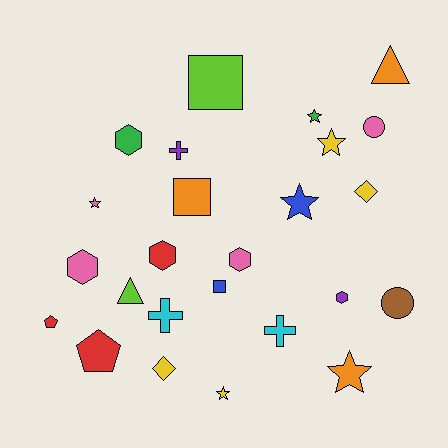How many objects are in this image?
There are 25 objects.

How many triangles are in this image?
There are 2 triangles.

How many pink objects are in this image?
There are 4 pink objects.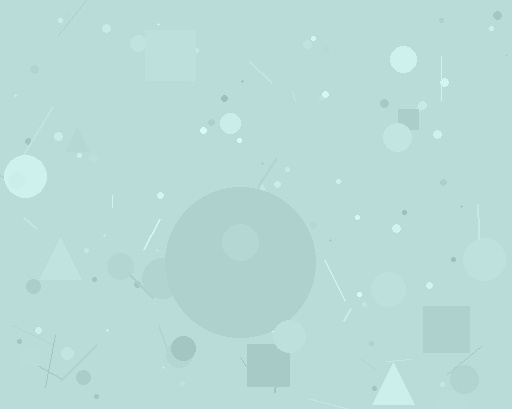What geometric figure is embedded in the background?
A circle is embedded in the background.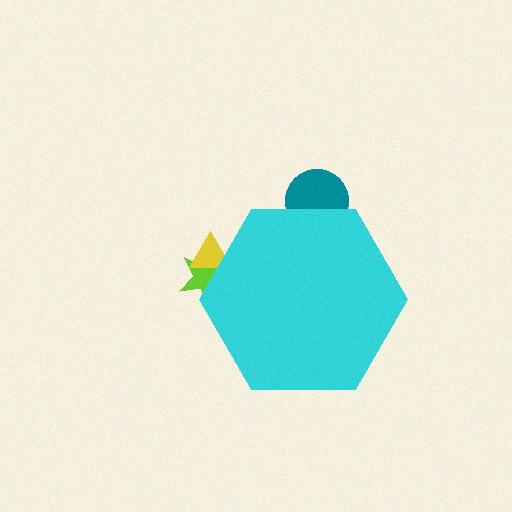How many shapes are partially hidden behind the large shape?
3 shapes are partially hidden.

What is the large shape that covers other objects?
A cyan hexagon.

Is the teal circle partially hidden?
Yes, the teal circle is partially hidden behind the cyan hexagon.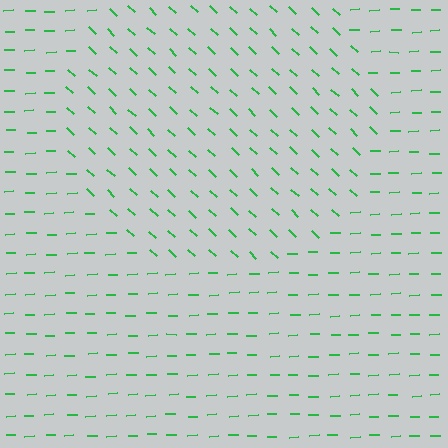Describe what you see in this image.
The image is filled with small green line segments. A circle region in the image has lines oriented differently from the surrounding lines, creating a visible texture boundary.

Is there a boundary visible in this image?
Yes, there is a texture boundary formed by a change in line orientation.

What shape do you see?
I see a circle.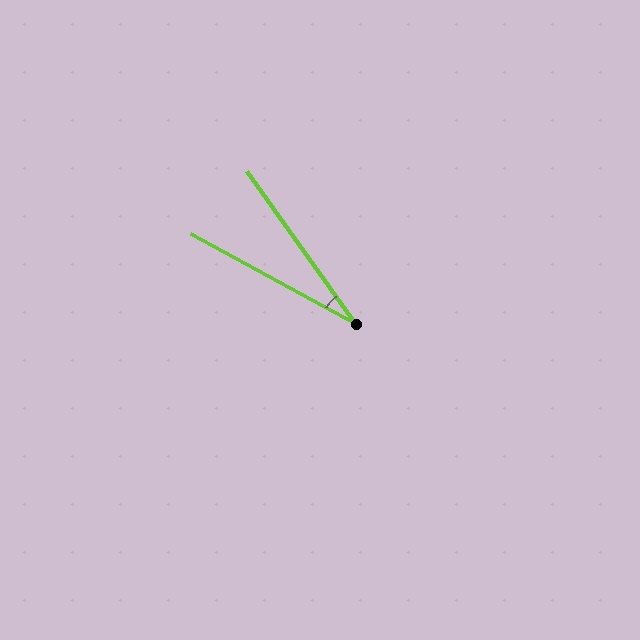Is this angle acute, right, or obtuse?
It is acute.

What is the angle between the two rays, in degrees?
Approximately 26 degrees.